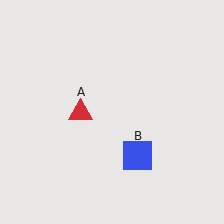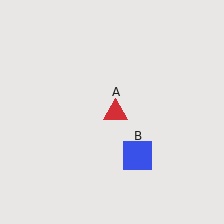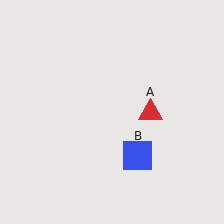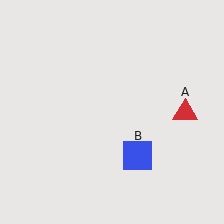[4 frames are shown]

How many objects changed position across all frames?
1 object changed position: red triangle (object A).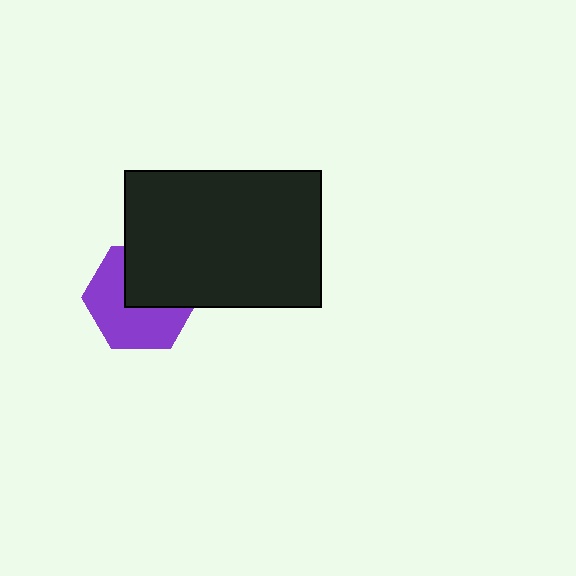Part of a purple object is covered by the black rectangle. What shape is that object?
It is a hexagon.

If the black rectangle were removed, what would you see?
You would see the complete purple hexagon.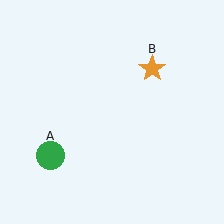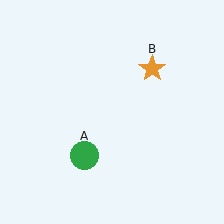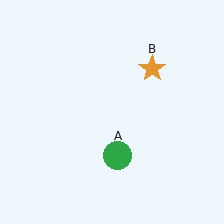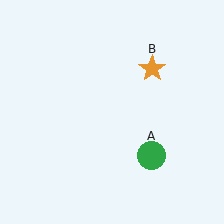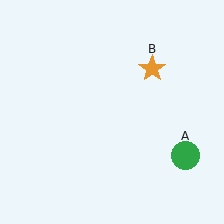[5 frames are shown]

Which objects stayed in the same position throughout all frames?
Orange star (object B) remained stationary.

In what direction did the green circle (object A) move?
The green circle (object A) moved right.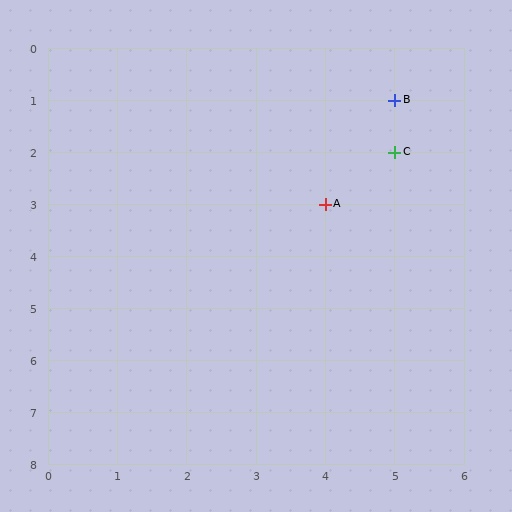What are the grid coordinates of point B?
Point B is at grid coordinates (5, 1).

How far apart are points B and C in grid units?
Points B and C are 1 row apart.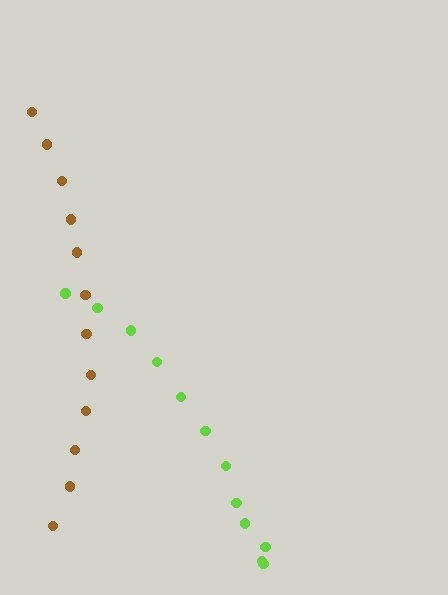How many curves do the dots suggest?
There are 2 distinct paths.